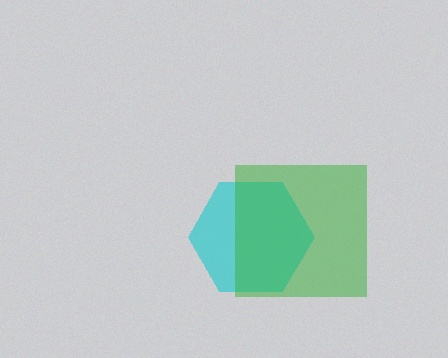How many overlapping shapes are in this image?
There are 2 overlapping shapes in the image.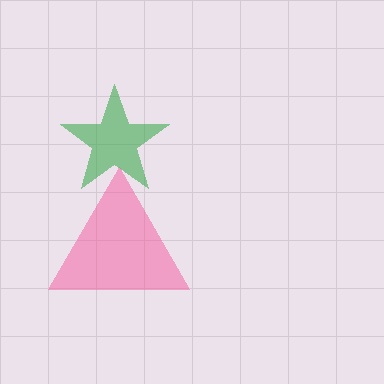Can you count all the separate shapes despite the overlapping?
Yes, there are 2 separate shapes.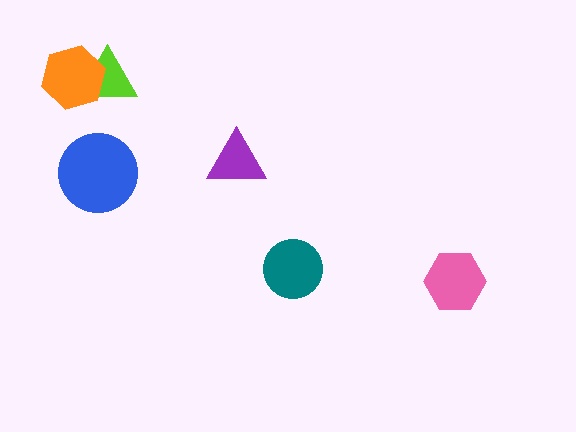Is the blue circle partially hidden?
No, no other shape covers it.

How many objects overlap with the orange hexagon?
1 object overlaps with the orange hexagon.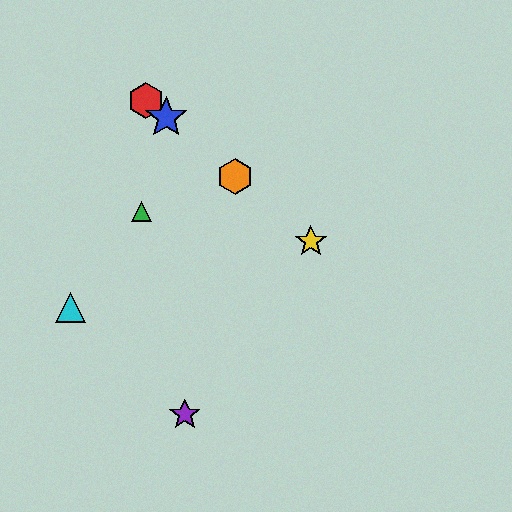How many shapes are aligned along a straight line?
4 shapes (the red hexagon, the blue star, the yellow star, the orange hexagon) are aligned along a straight line.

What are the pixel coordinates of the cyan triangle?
The cyan triangle is at (70, 308).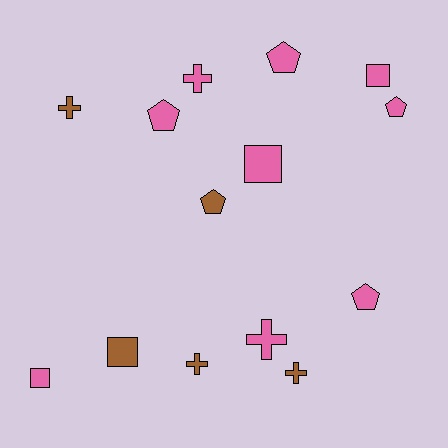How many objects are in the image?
There are 14 objects.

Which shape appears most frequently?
Cross, with 5 objects.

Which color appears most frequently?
Pink, with 9 objects.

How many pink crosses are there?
There are 2 pink crosses.